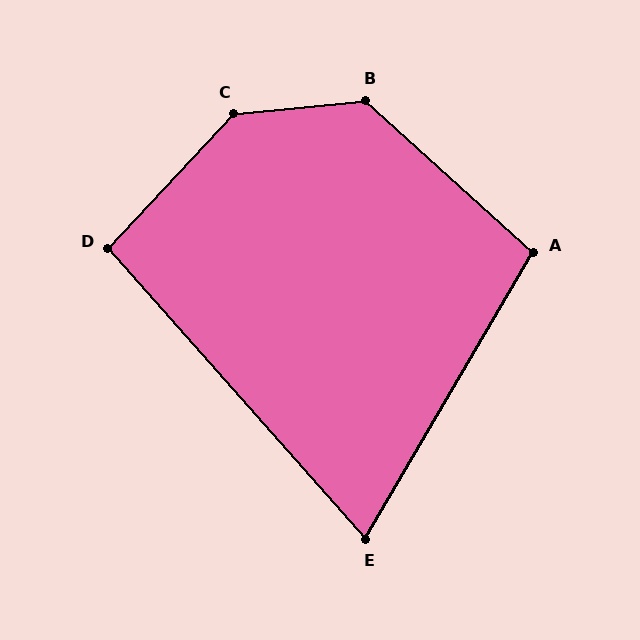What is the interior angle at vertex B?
Approximately 132 degrees (obtuse).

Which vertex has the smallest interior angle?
E, at approximately 72 degrees.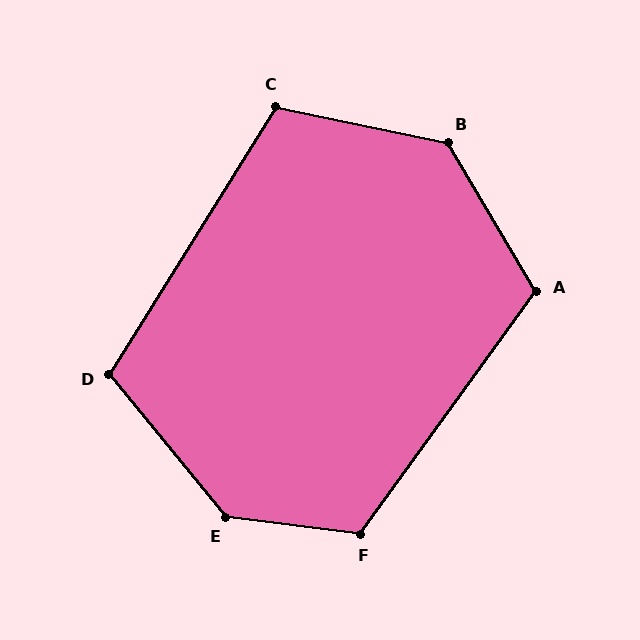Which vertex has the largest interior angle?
E, at approximately 137 degrees.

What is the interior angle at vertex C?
Approximately 110 degrees (obtuse).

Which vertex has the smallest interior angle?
D, at approximately 109 degrees.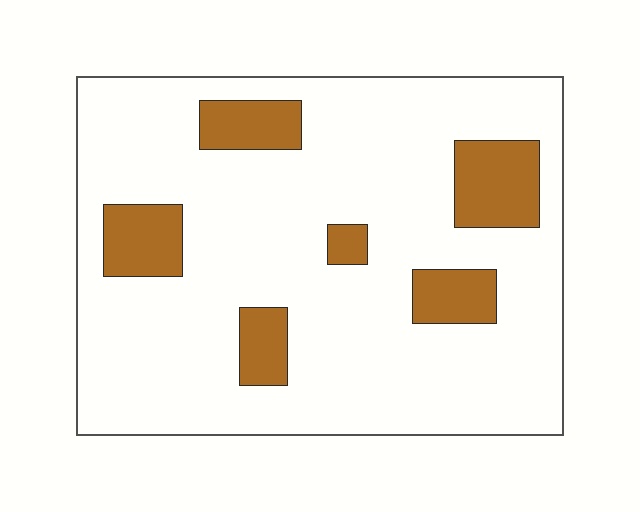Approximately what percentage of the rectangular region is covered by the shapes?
Approximately 15%.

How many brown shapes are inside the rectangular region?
6.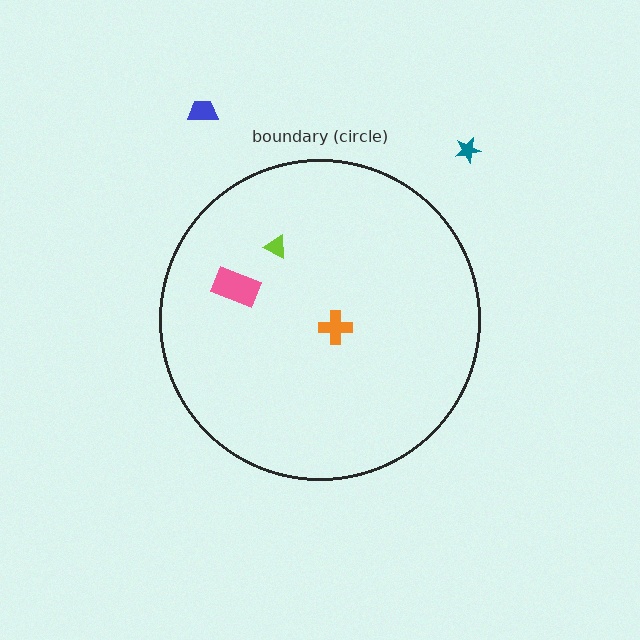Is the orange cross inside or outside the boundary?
Inside.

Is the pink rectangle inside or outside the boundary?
Inside.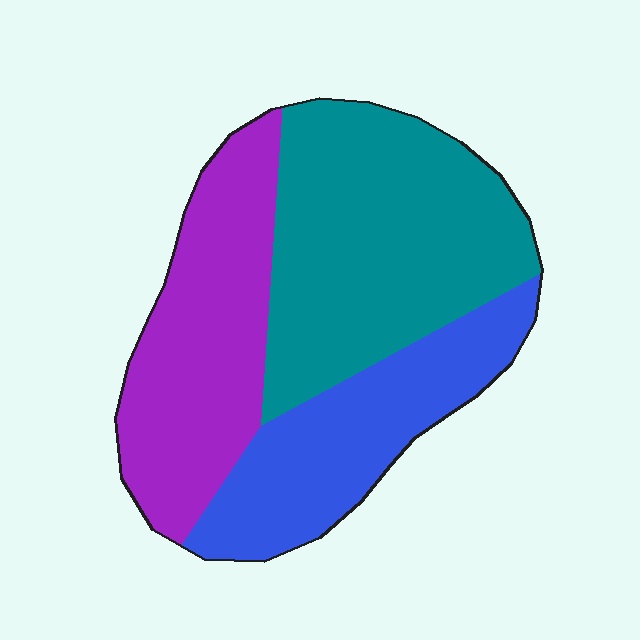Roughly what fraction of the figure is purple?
Purple takes up about one third (1/3) of the figure.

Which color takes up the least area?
Blue, at roughly 25%.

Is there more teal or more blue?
Teal.